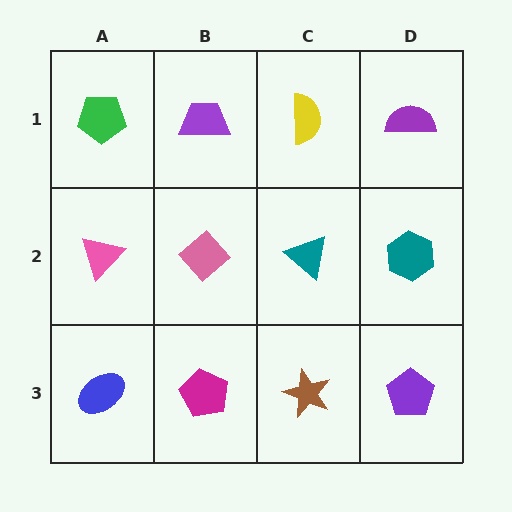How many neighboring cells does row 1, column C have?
3.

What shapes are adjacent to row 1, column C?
A teal triangle (row 2, column C), a purple trapezoid (row 1, column B), a purple semicircle (row 1, column D).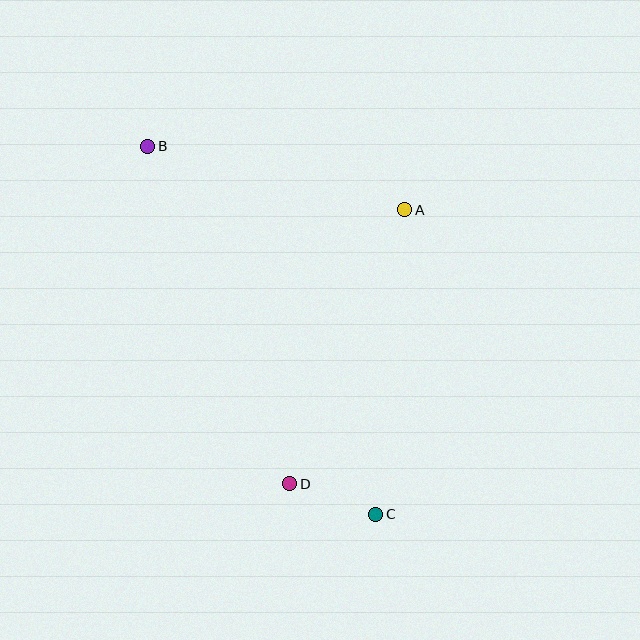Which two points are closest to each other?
Points C and D are closest to each other.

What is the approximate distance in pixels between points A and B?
The distance between A and B is approximately 265 pixels.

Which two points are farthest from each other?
Points B and C are farthest from each other.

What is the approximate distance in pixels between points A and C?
The distance between A and C is approximately 306 pixels.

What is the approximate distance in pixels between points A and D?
The distance between A and D is approximately 297 pixels.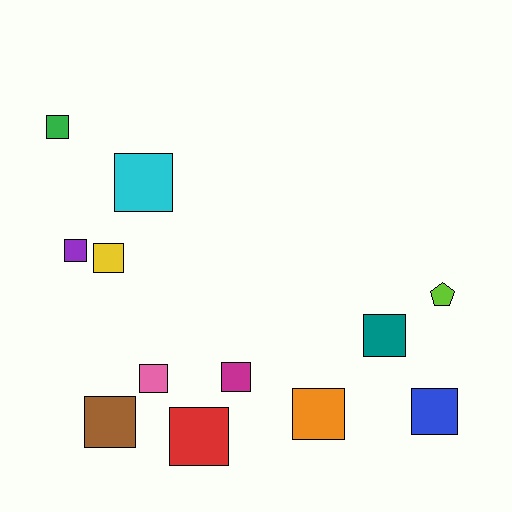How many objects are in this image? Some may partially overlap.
There are 12 objects.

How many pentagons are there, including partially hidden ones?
There is 1 pentagon.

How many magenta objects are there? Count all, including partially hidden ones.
There is 1 magenta object.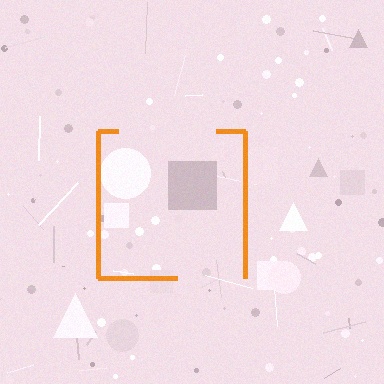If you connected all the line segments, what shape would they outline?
They would outline a square.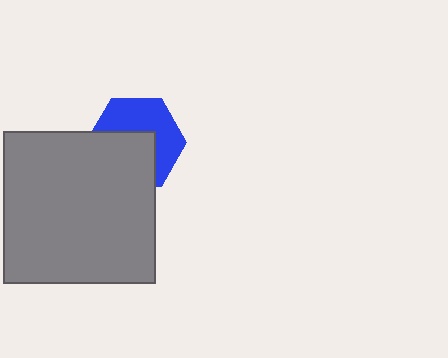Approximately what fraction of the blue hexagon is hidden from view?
Roughly 49% of the blue hexagon is hidden behind the gray square.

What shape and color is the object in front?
The object in front is a gray square.